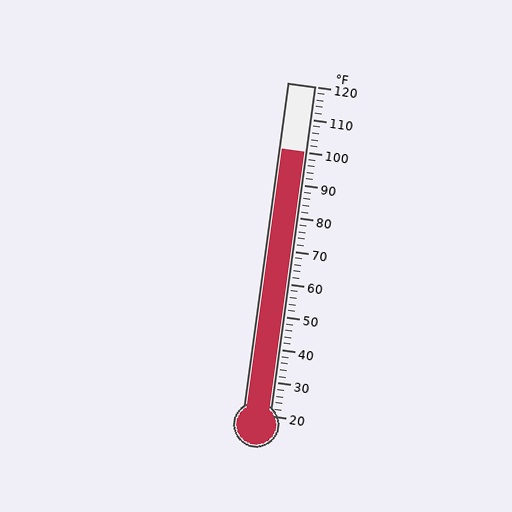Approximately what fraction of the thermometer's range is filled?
The thermometer is filled to approximately 80% of its range.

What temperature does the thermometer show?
The thermometer shows approximately 100°F.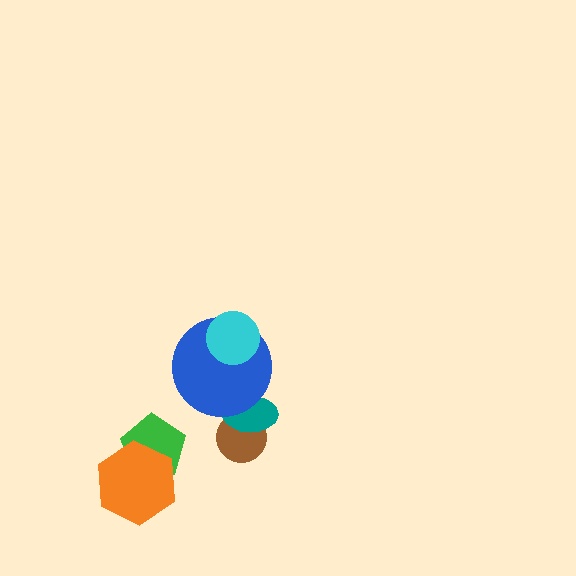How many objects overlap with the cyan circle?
1 object overlaps with the cyan circle.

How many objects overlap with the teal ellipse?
2 objects overlap with the teal ellipse.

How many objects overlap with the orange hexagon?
1 object overlaps with the orange hexagon.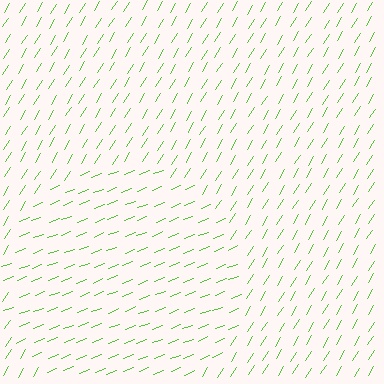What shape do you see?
I see a circle.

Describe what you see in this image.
The image is filled with small lime line segments. A circle region in the image has lines oriented differently from the surrounding lines, creating a visible texture boundary.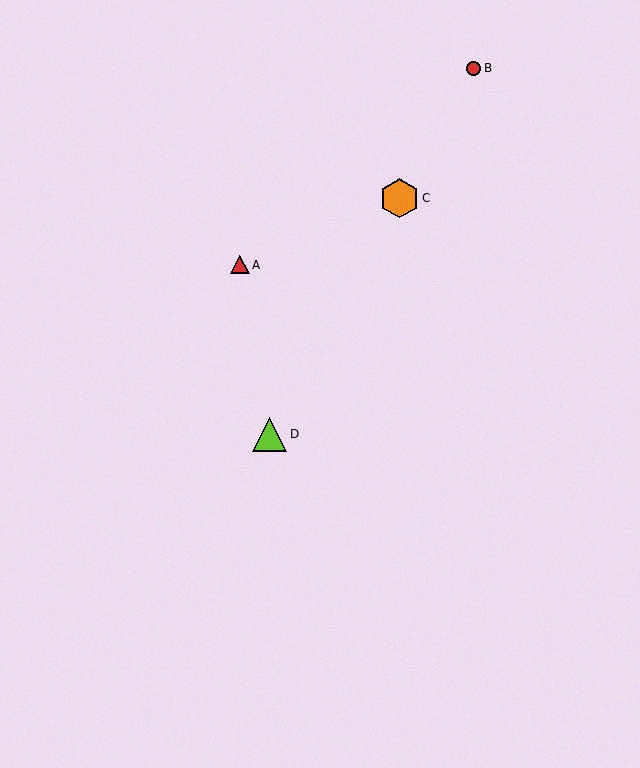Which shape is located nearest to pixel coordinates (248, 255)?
The red triangle (labeled A) at (240, 265) is nearest to that location.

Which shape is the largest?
The orange hexagon (labeled C) is the largest.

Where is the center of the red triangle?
The center of the red triangle is at (240, 265).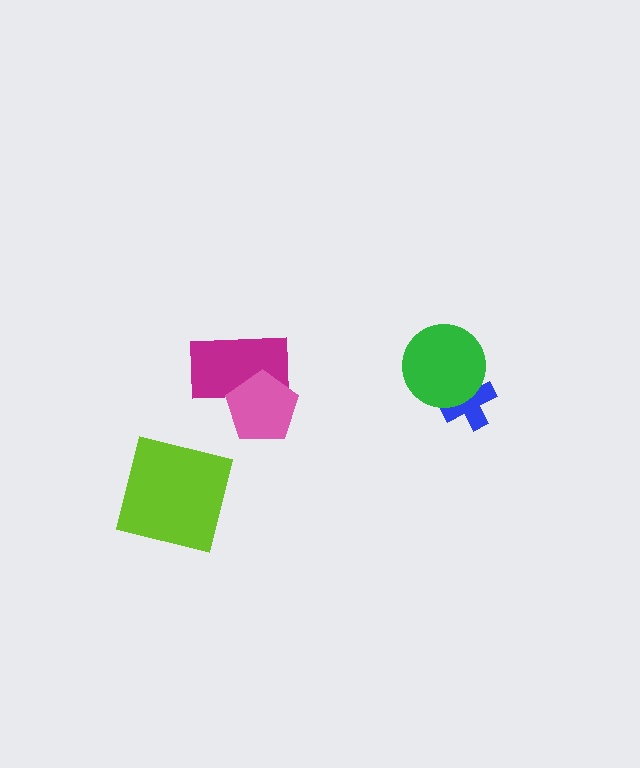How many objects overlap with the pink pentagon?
1 object overlaps with the pink pentagon.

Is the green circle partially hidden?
No, no other shape covers it.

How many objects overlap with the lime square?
0 objects overlap with the lime square.